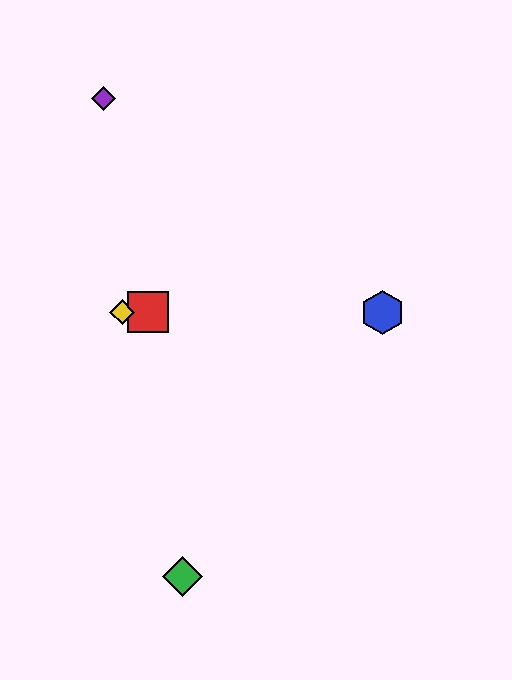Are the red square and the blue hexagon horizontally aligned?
Yes, both are at y≈312.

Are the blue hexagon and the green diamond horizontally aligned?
No, the blue hexagon is at y≈312 and the green diamond is at y≈576.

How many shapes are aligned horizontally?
3 shapes (the red square, the blue hexagon, the yellow diamond) are aligned horizontally.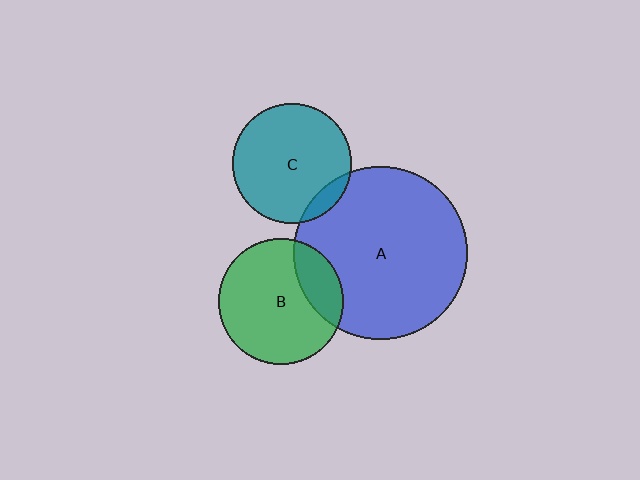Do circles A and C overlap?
Yes.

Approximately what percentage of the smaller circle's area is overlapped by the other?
Approximately 10%.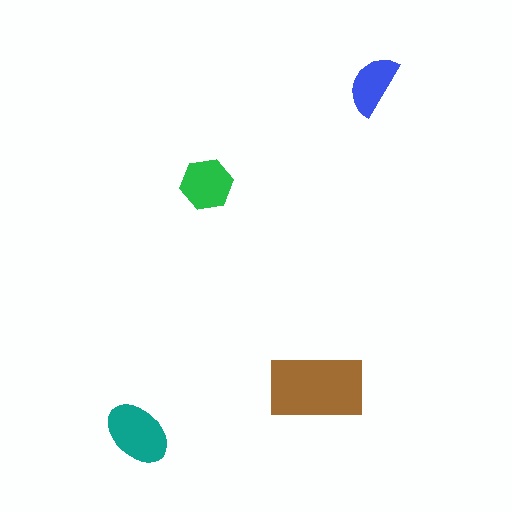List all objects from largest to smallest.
The brown rectangle, the teal ellipse, the green hexagon, the blue semicircle.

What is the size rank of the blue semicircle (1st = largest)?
4th.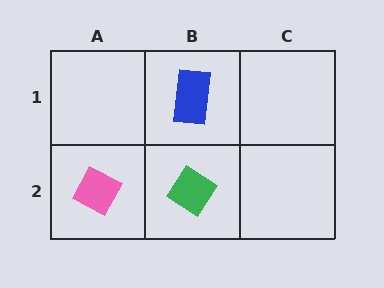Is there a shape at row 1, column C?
No, that cell is empty.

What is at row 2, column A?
A pink diamond.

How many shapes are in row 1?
1 shape.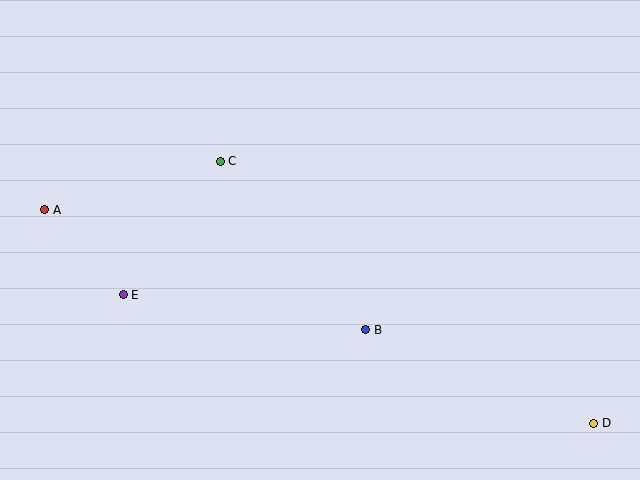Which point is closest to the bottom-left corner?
Point E is closest to the bottom-left corner.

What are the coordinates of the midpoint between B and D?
The midpoint between B and D is at (480, 376).